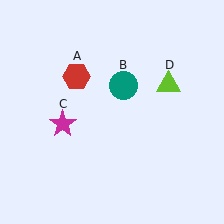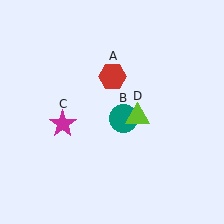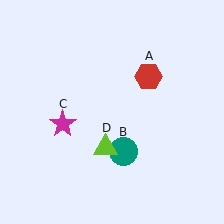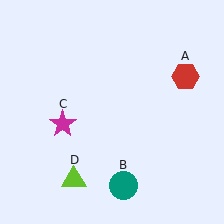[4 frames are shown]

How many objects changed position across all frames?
3 objects changed position: red hexagon (object A), teal circle (object B), lime triangle (object D).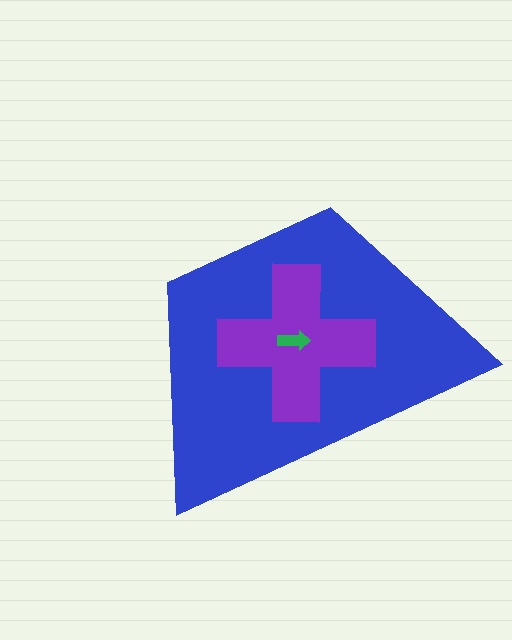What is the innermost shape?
The green arrow.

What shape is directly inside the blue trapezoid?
The purple cross.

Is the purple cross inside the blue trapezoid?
Yes.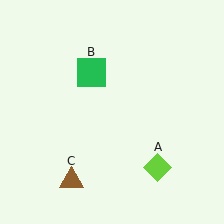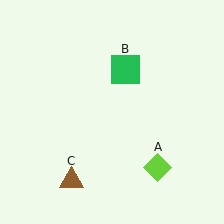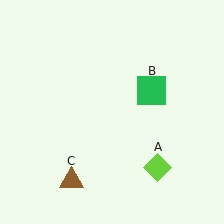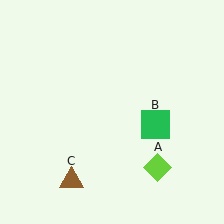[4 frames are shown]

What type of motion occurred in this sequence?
The green square (object B) rotated clockwise around the center of the scene.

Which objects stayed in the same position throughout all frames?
Lime diamond (object A) and brown triangle (object C) remained stationary.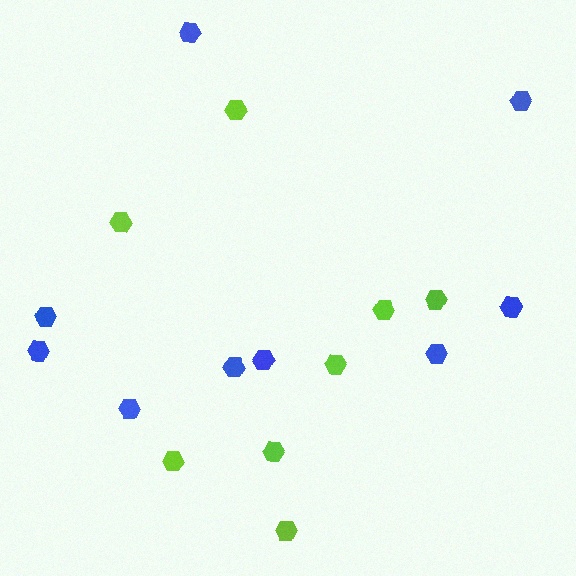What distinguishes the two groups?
There are 2 groups: one group of blue hexagons (9) and one group of lime hexagons (8).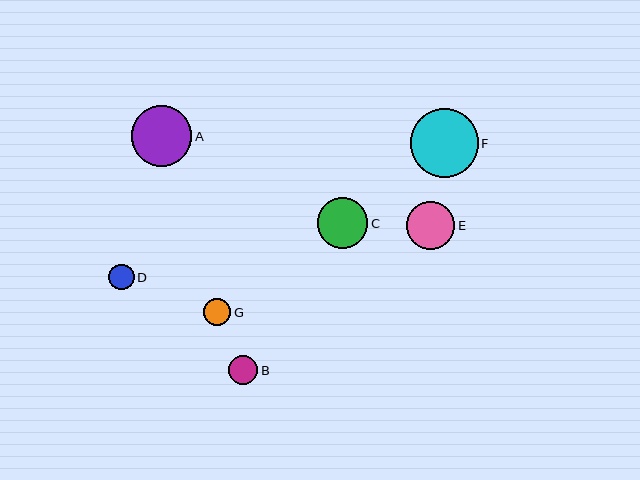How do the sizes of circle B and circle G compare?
Circle B and circle G are approximately the same size.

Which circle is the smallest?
Circle D is the smallest with a size of approximately 25 pixels.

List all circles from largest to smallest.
From largest to smallest: F, A, C, E, B, G, D.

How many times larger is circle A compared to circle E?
Circle A is approximately 1.3 times the size of circle E.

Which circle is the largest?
Circle F is the largest with a size of approximately 68 pixels.